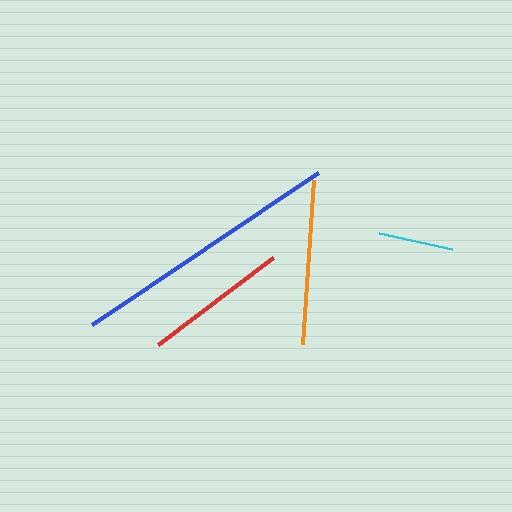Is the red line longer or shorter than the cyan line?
The red line is longer than the cyan line.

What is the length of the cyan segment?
The cyan segment is approximately 75 pixels long.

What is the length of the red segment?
The red segment is approximately 144 pixels long.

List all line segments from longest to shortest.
From longest to shortest: blue, orange, red, cyan.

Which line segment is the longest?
The blue line is the longest at approximately 272 pixels.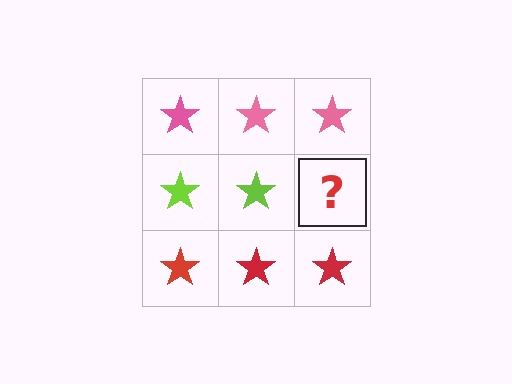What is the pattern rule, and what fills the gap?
The rule is that each row has a consistent color. The gap should be filled with a lime star.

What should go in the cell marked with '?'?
The missing cell should contain a lime star.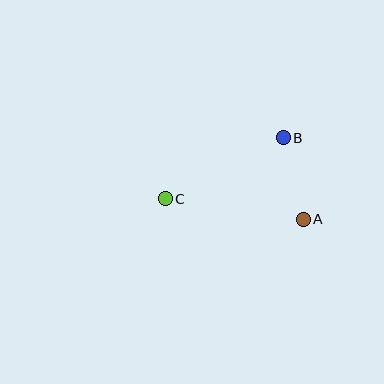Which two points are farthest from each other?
Points A and C are farthest from each other.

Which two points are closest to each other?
Points A and B are closest to each other.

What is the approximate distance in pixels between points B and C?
The distance between B and C is approximately 133 pixels.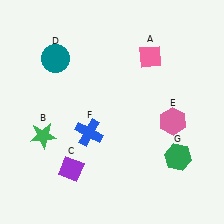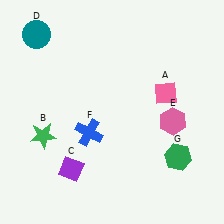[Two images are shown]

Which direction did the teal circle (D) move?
The teal circle (D) moved up.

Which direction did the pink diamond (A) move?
The pink diamond (A) moved down.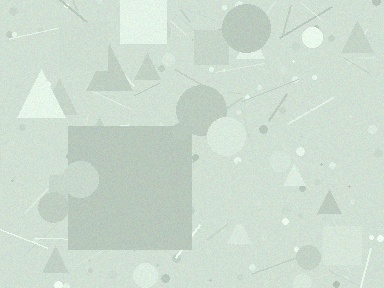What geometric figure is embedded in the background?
A square is embedded in the background.